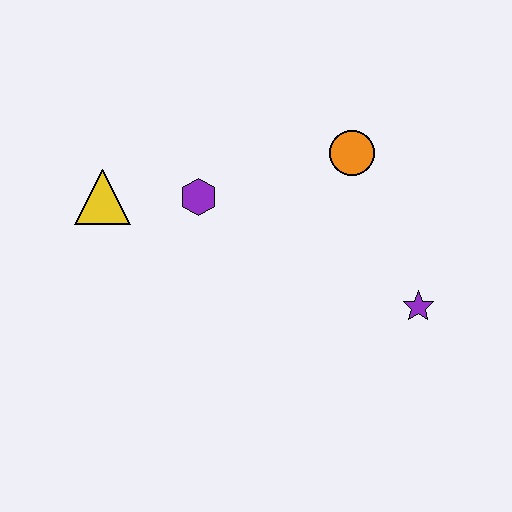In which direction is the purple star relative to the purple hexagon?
The purple star is to the right of the purple hexagon.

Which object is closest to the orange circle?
The purple hexagon is closest to the orange circle.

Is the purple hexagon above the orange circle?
No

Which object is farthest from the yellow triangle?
The purple star is farthest from the yellow triangle.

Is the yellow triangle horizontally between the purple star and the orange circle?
No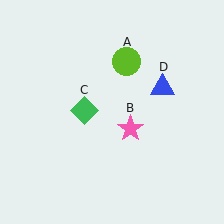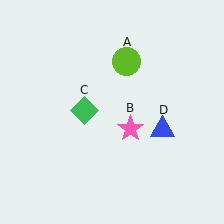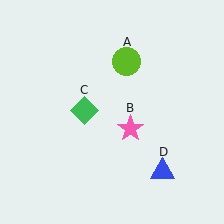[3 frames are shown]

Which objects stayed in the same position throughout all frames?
Lime circle (object A) and pink star (object B) and green diamond (object C) remained stationary.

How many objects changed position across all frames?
1 object changed position: blue triangle (object D).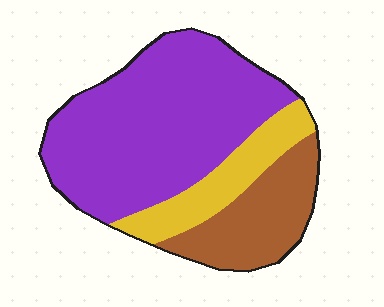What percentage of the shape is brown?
Brown covers about 20% of the shape.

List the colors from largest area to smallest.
From largest to smallest: purple, brown, yellow.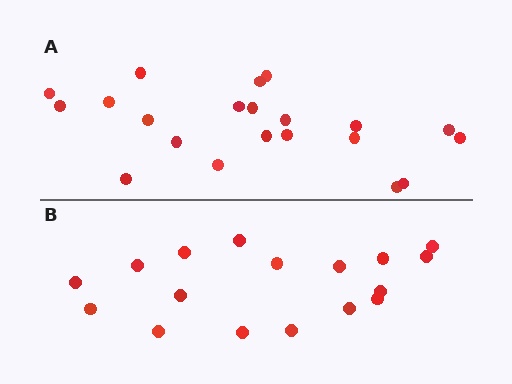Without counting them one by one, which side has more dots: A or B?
Region A (the top region) has more dots.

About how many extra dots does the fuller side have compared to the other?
Region A has about 4 more dots than region B.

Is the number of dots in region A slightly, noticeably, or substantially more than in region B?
Region A has only slightly more — the two regions are fairly close. The ratio is roughly 1.2 to 1.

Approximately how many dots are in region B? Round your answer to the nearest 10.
About 20 dots. (The exact count is 17, which rounds to 20.)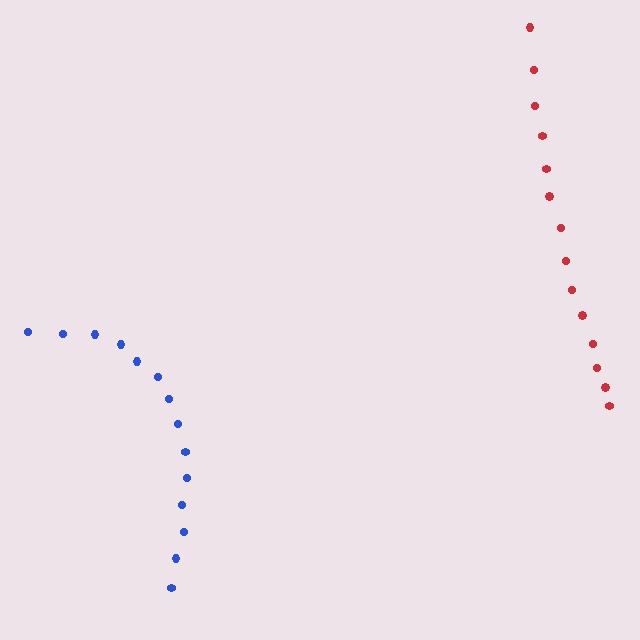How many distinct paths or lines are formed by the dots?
There are 2 distinct paths.